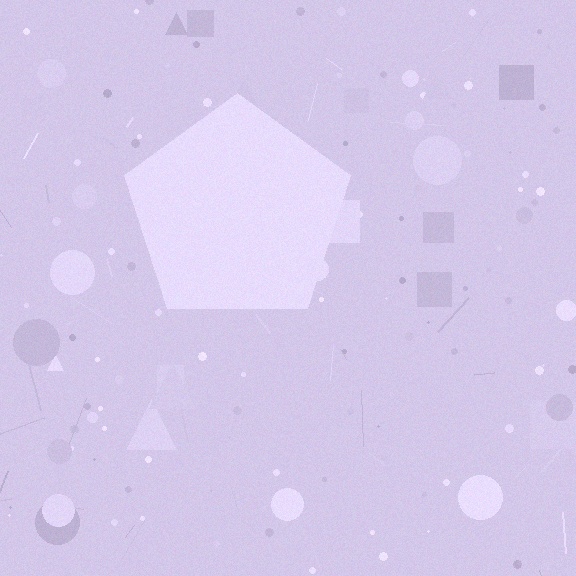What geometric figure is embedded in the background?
A pentagon is embedded in the background.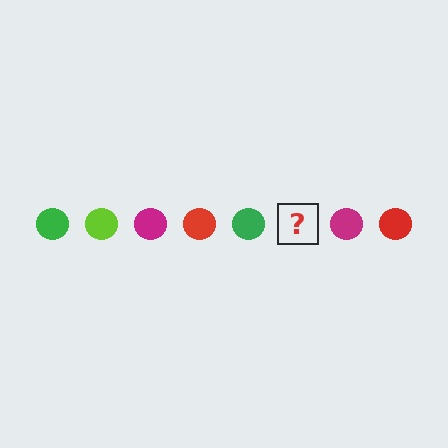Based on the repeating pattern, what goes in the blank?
The blank should be a lime circle.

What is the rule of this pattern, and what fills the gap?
The rule is that the pattern cycles through green, lime, magenta, red circles. The gap should be filled with a lime circle.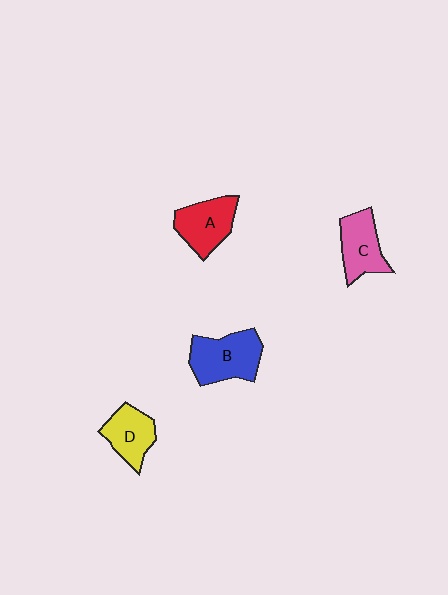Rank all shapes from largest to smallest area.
From largest to smallest: B (blue), A (red), C (pink), D (yellow).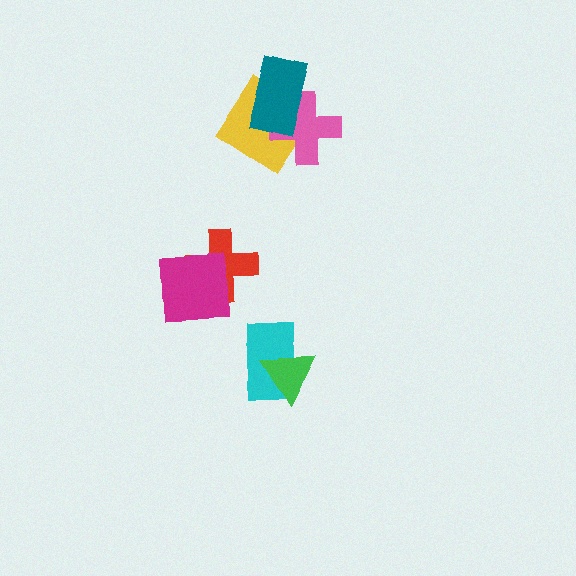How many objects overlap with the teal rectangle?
2 objects overlap with the teal rectangle.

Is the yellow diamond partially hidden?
Yes, it is partially covered by another shape.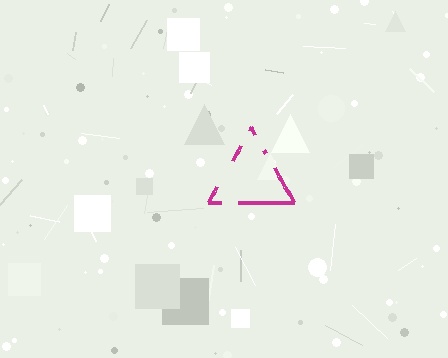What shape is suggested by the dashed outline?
The dashed outline suggests a triangle.